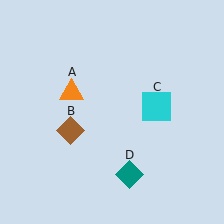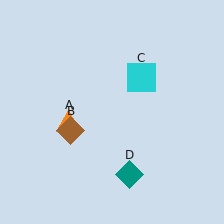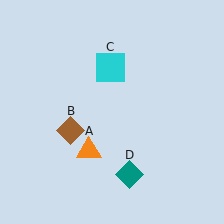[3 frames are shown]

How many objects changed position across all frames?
2 objects changed position: orange triangle (object A), cyan square (object C).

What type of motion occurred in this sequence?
The orange triangle (object A), cyan square (object C) rotated counterclockwise around the center of the scene.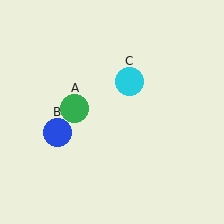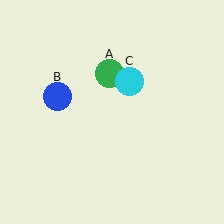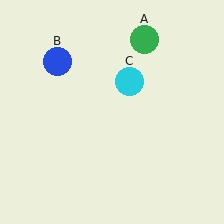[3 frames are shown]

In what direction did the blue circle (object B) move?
The blue circle (object B) moved up.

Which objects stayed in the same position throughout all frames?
Cyan circle (object C) remained stationary.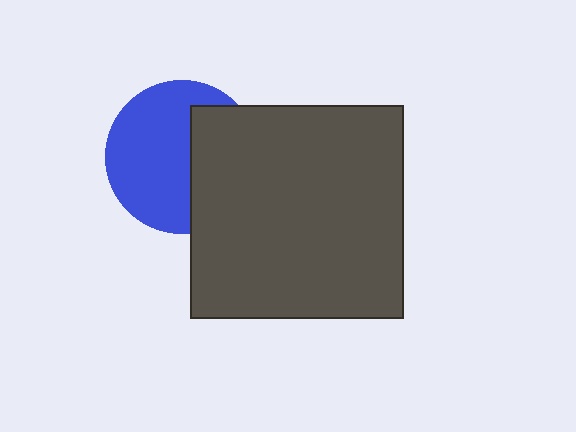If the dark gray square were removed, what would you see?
You would see the complete blue circle.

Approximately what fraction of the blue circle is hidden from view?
Roughly 39% of the blue circle is hidden behind the dark gray square.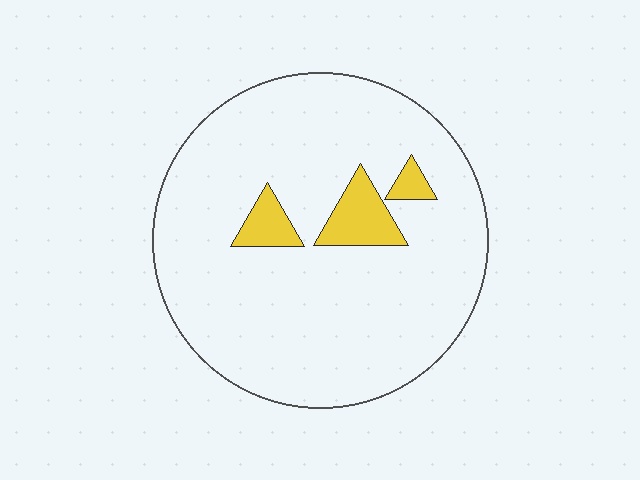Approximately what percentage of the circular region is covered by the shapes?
Approximately 10%.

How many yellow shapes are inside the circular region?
3.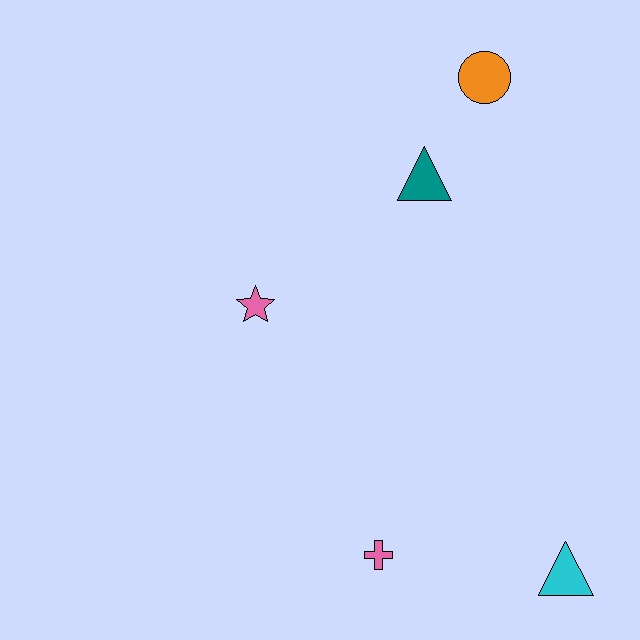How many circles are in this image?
There is 1 circle.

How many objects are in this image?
There are 5 objects.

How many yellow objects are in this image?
There are no yellow objects.